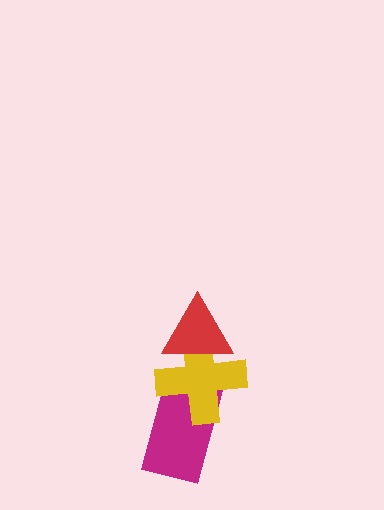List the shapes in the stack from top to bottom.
From top to bottom: the red triangle, the yellow cross, the magenta rectangle.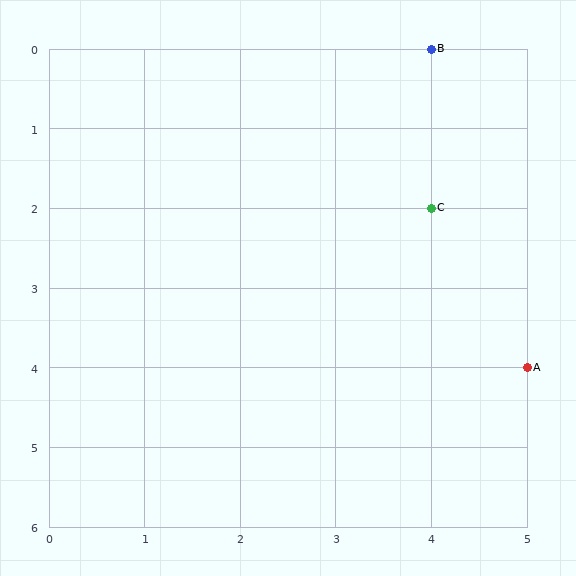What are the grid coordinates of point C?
Point C is at grid coordinates (4, 2).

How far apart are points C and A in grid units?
Points C and A are 1 column and 2 rows apart (about 2.2 grid units diagonally).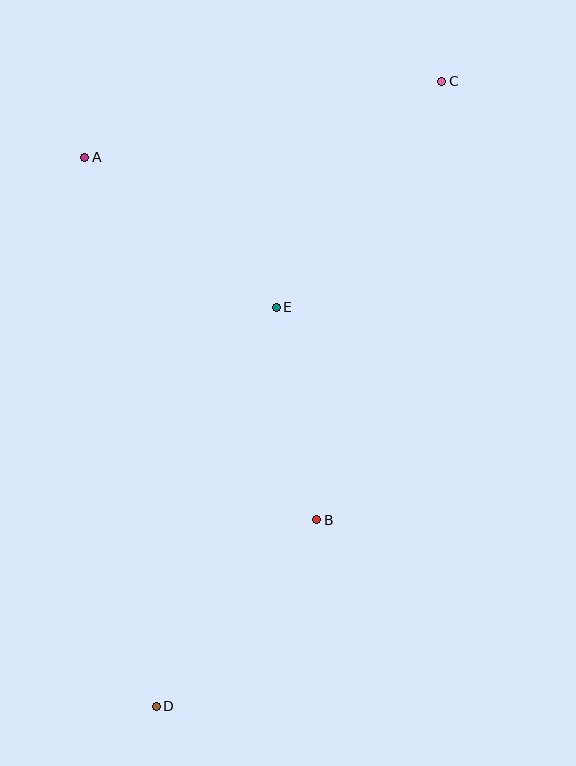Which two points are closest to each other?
Points B and E are closest to each other.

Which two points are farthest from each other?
Points C and D are farthest from each other.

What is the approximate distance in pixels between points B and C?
The distance between B and C is approximately 456 pixels.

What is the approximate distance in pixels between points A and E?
The distance between A and E is approximately 243 pixels.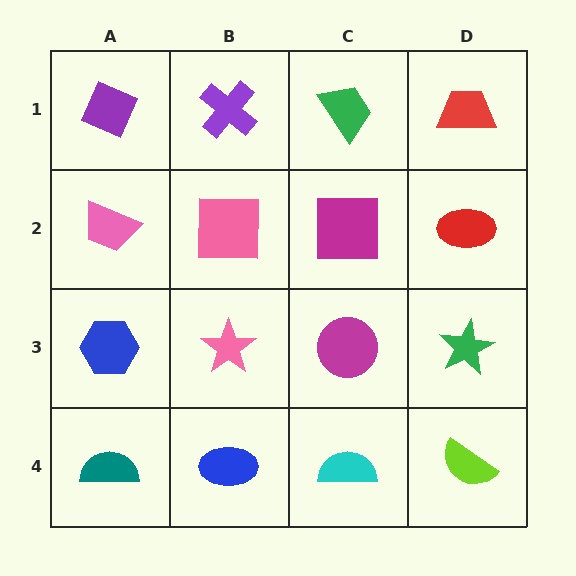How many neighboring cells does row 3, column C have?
4.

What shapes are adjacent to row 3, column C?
A magenta square (row 2, column C), a cyan semicircle (row 4, column C), a pink star (row 3, column B), a green star (row 3, column D).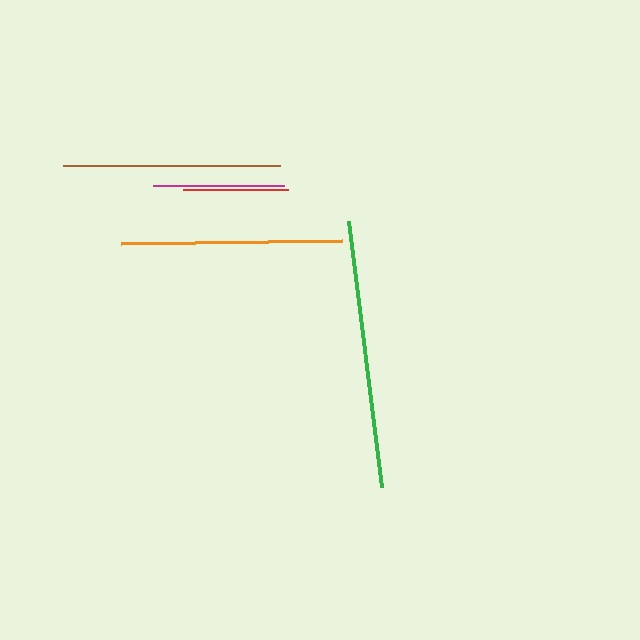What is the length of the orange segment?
The orange segment is approximately 221 pixels long.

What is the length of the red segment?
The red segment is approximately 105 pixels long.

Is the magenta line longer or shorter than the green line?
The green line is longer than the magenta line.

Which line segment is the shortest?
The red line is the shortest at approximately 105 pixels.